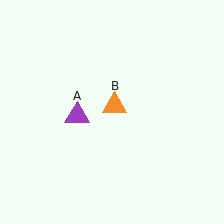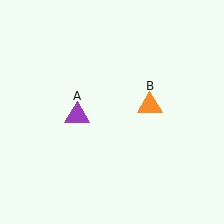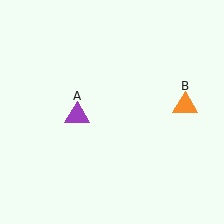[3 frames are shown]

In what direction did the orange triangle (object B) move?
The orange triangle (object B) moved right.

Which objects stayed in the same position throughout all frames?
Purple triangle (object A) remained stationary.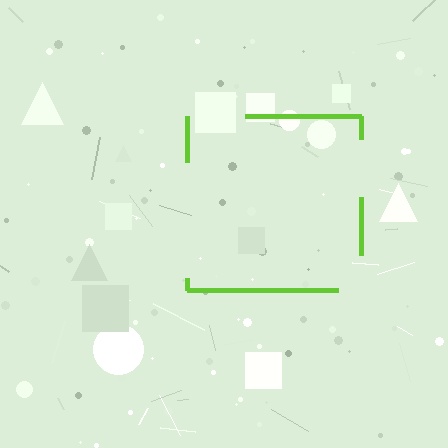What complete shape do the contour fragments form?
The contour fragments form a square.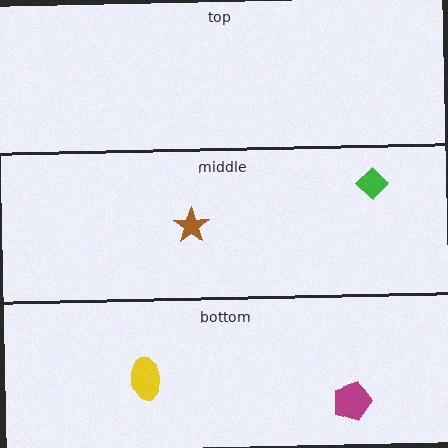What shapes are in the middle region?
The brown star, the green diamond.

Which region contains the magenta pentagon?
The bottom region.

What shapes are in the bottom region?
The yellow ellipse, the magenta pentagon.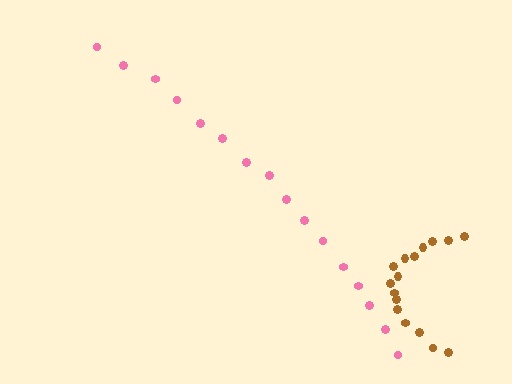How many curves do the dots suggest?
There are 2 distinct paths.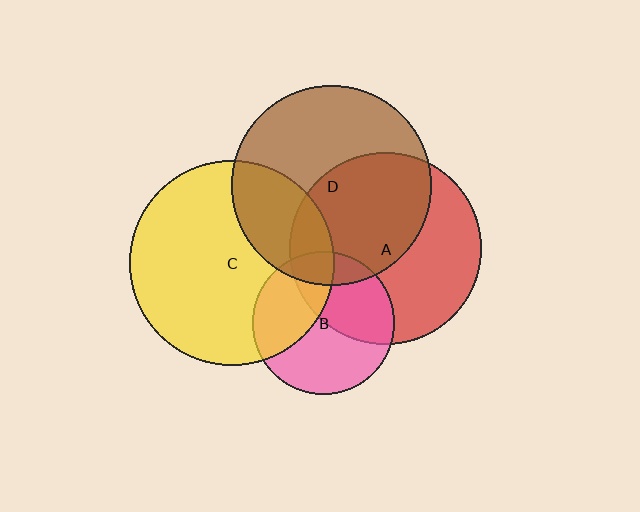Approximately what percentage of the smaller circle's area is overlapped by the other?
Approximately 25%.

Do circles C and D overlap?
Yes.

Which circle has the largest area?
Circle C (yellow).